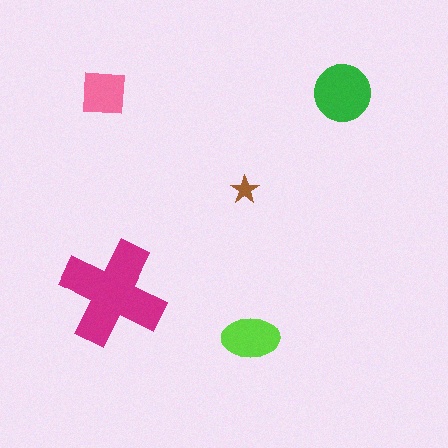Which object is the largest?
The magenta cross.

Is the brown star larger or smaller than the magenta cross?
Smaller.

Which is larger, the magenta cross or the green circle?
The magenta cross.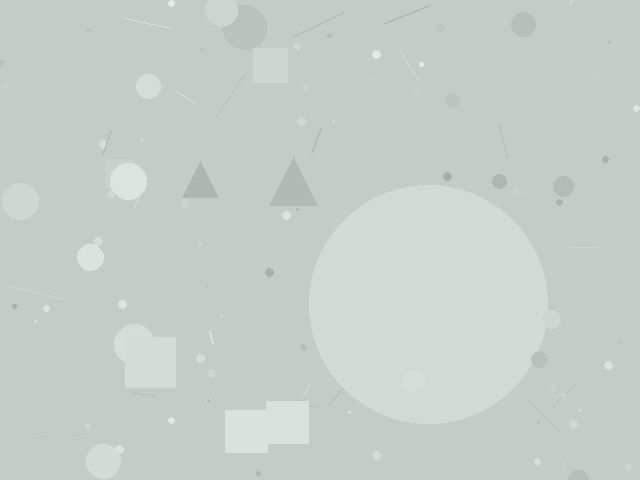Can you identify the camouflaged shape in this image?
The camouflaged shape is a circle.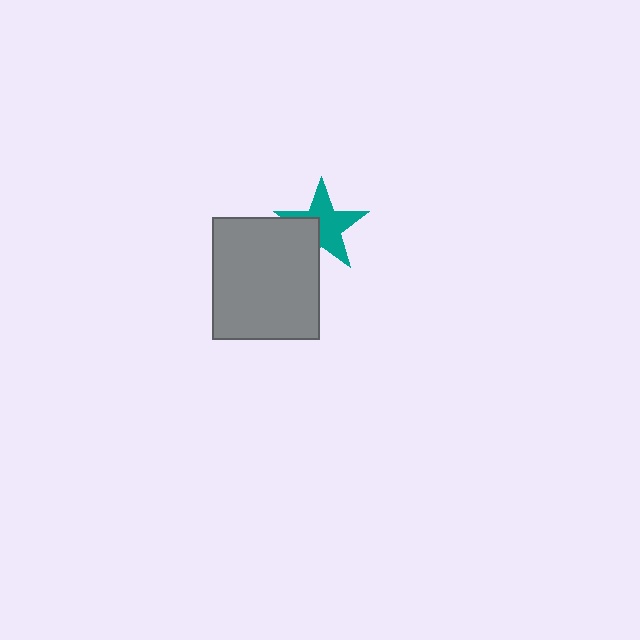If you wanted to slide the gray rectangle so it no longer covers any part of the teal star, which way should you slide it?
Slide it toward the lower-left — that is the most direct way to separate the two shapes.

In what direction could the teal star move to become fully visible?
The teal star could move toward the upper-right. That would shift it out from behind the gray rectangle entirely.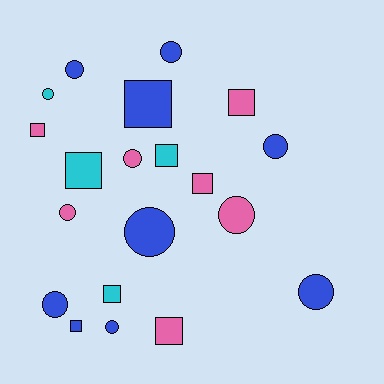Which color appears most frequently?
Blue, with 9 objects.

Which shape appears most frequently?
Circle, with 11 objects.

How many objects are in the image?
There are 20 objects.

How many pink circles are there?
There are 3 pink circles.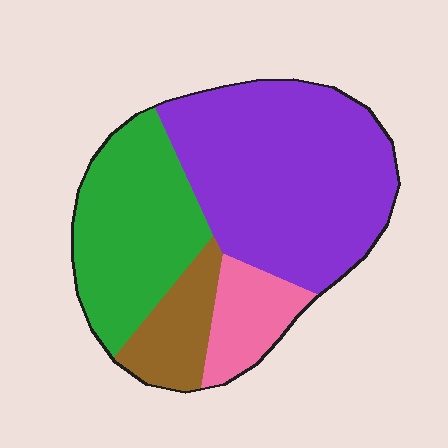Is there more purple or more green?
Purple.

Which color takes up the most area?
Purple, at roughly 50%.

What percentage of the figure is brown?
Brown takes up about one eighth (1/8) of the figure.